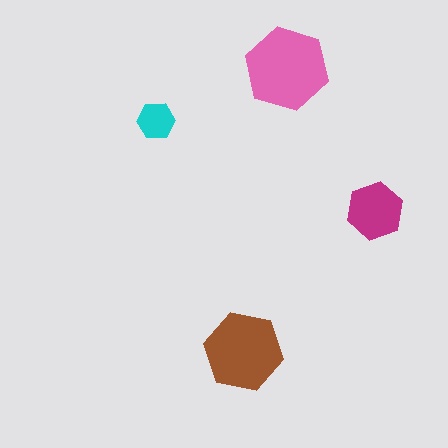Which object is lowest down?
The brown hexagon is bottommost.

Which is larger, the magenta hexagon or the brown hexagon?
The brown one.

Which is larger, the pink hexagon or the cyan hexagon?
The pink one.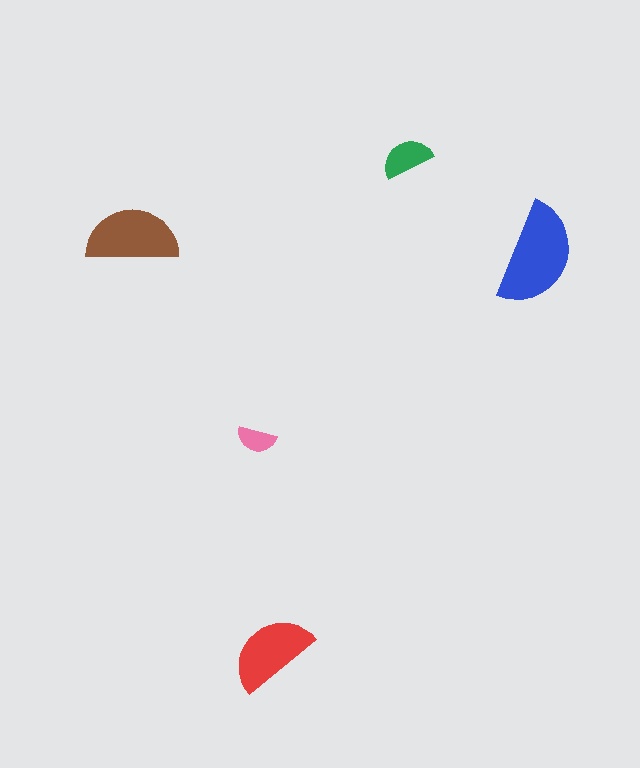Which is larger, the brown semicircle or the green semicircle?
The brown one.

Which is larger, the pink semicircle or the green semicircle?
The green one.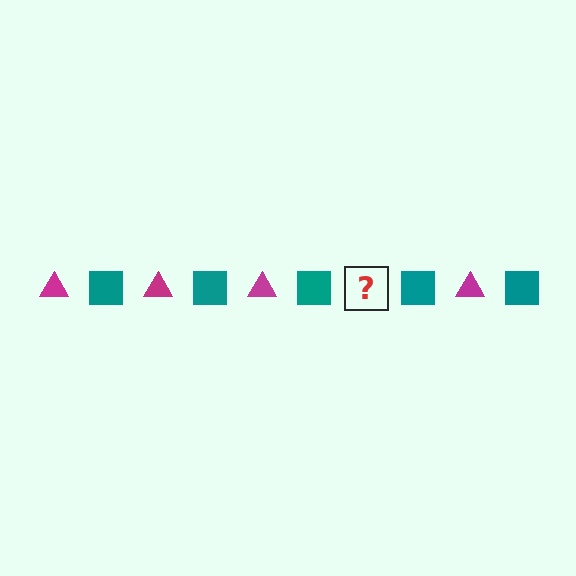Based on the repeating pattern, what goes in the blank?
The blank should be a magenta triangle.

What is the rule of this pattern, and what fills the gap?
The rule is that the pattern alternates between magenta triangle and teal square. The gap should be filled with a magenta triangle.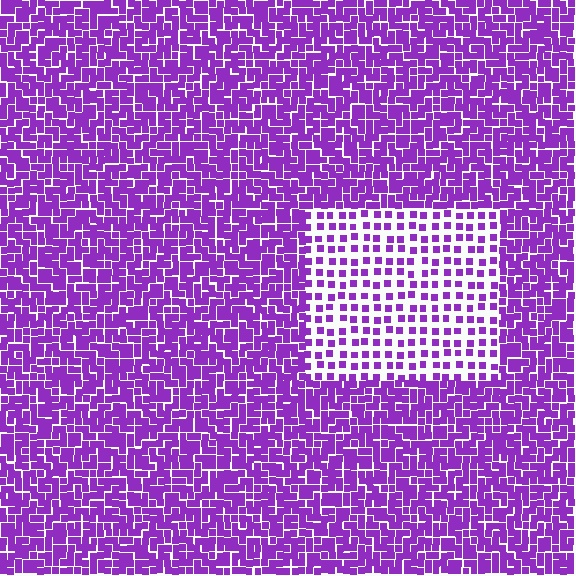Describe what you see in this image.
The image contains small purple elements arranged at two different densities. A rectangle-shaped region is visible where the elements are less densely packed than the surrounding area.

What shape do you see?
I see a rectangle.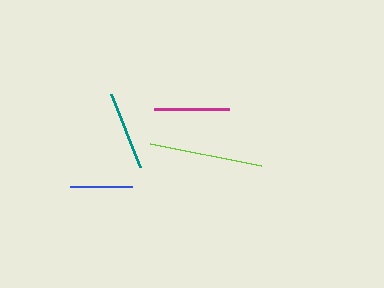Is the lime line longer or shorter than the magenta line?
The lime line is longer than the magenta line.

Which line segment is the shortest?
The blue line is the shortest at approximately 63 pixels.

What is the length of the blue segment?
The blue segment is approximately 63 pixels long.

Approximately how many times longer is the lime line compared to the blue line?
The lime line is approximately 1.8 times the length of the blue line.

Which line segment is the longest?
The lime line is the longest at approximately 113 pixels.